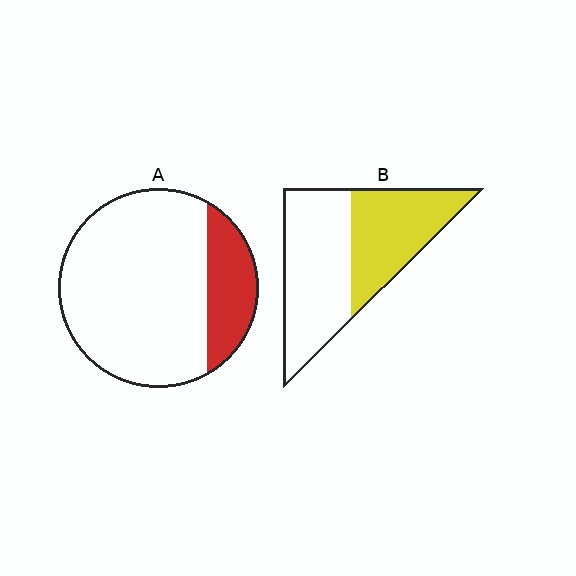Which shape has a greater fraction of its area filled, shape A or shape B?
Shape B.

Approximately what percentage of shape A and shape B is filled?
A is approximately 20% and B is approximately 45%.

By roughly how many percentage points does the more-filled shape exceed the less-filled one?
By roughly 25 percentage points (B over A).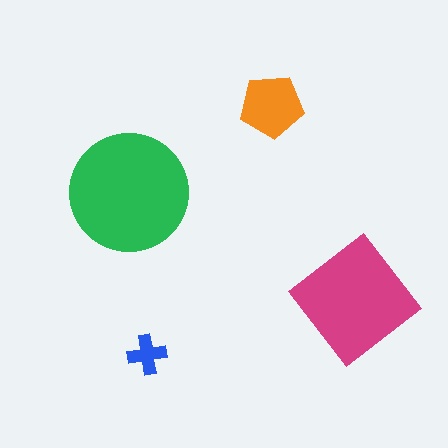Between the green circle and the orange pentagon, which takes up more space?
The green circle.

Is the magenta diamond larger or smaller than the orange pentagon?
Larger.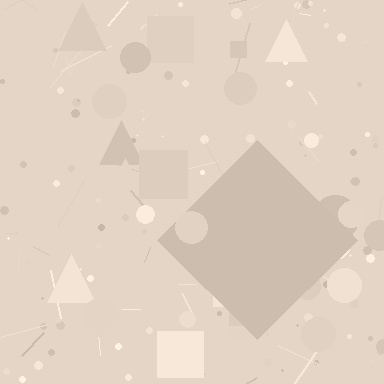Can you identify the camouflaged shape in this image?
The camouflaged shape is a diamond.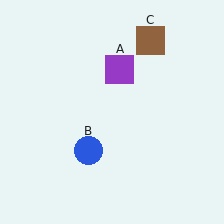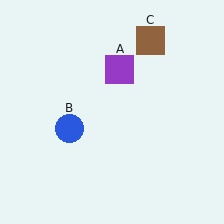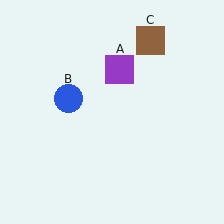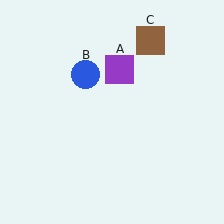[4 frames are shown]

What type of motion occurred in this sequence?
The blue circle (object B) rotated clockwise around the center of the scene.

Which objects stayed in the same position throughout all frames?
Purple square (object A) and brown square (object C) remained stationary.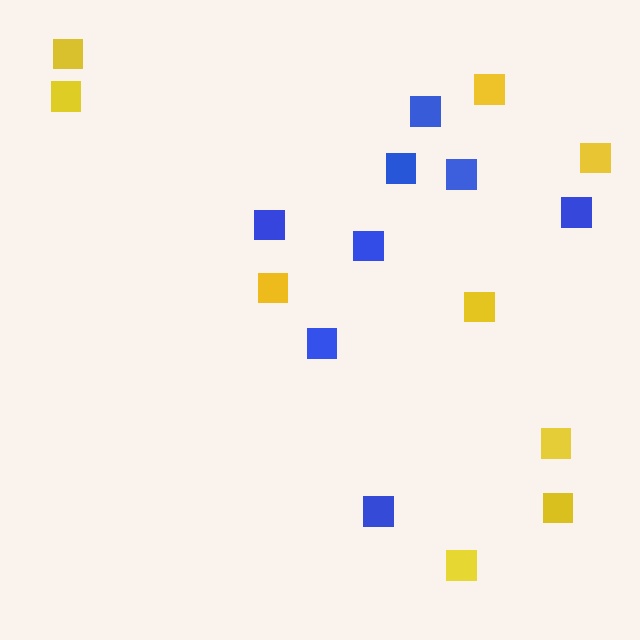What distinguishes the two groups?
There are 2 groups: one group of blue squares (8) and one group of yellow squares (9).